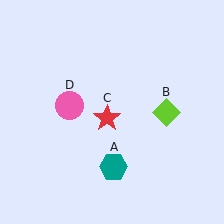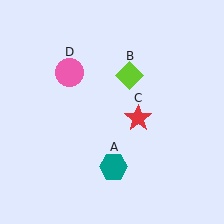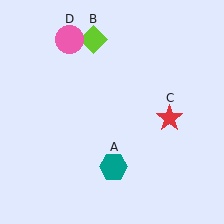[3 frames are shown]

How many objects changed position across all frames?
3 objects changed position: lime diamond (object B), red star (object C), pink circle (object D).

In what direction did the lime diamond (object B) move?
The lime diamond (object B) moved up and to the left.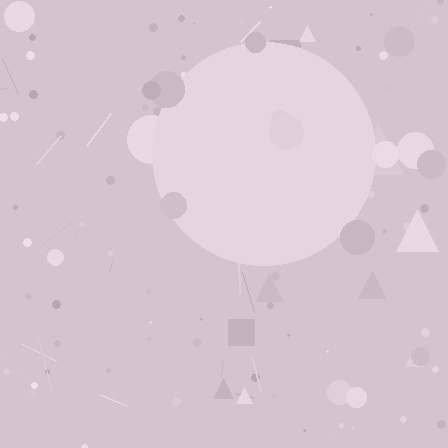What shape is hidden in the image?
A circle is hidden in the image.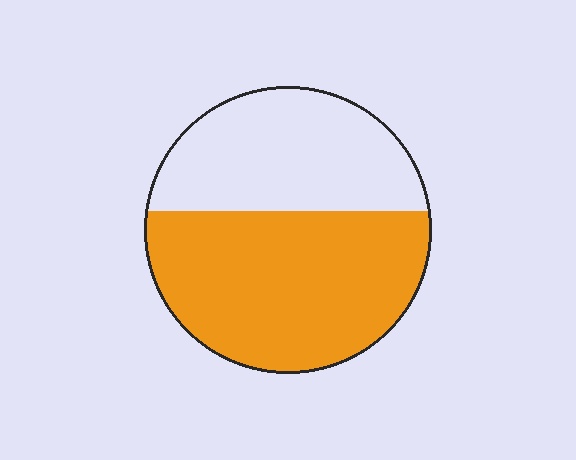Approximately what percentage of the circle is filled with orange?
Approximately 60%.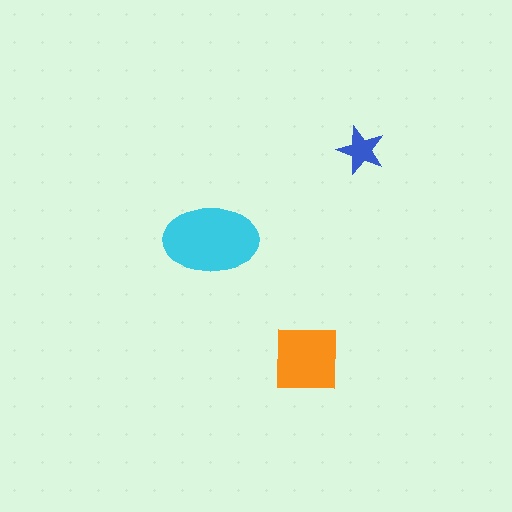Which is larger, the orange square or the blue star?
The orange square.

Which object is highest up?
The blue star is topmost.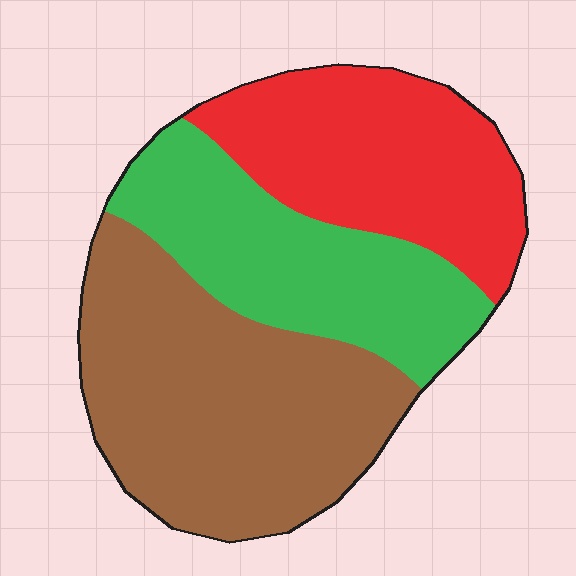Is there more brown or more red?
Brown.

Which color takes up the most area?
Brown, at roughly 40%.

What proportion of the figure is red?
Red takes up between a sixth and a third of the figure.